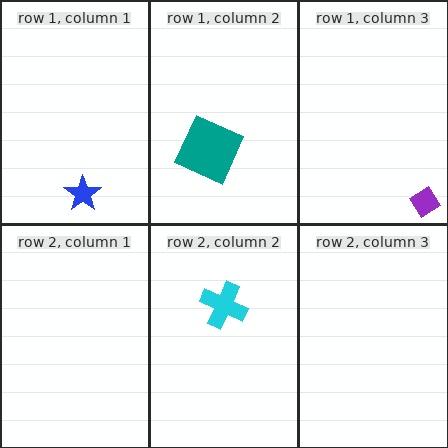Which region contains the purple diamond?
The row 1, column 3 region.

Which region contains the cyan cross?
The row 2, column 2 region.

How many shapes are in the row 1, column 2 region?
1.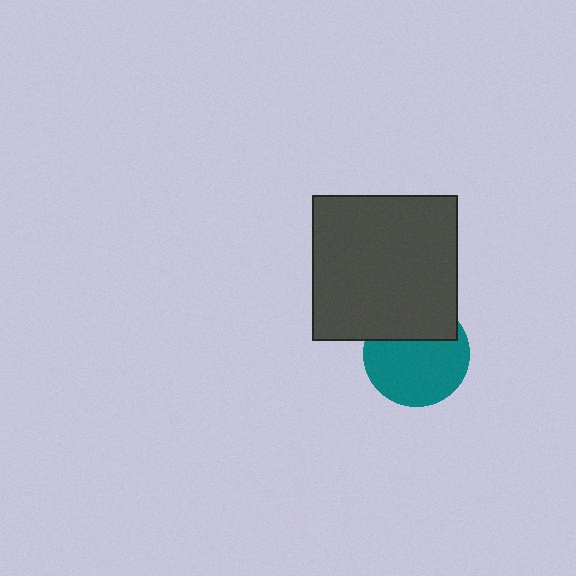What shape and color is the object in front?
The object in front is a dark gray square.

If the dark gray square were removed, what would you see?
You would see the complete teal circle.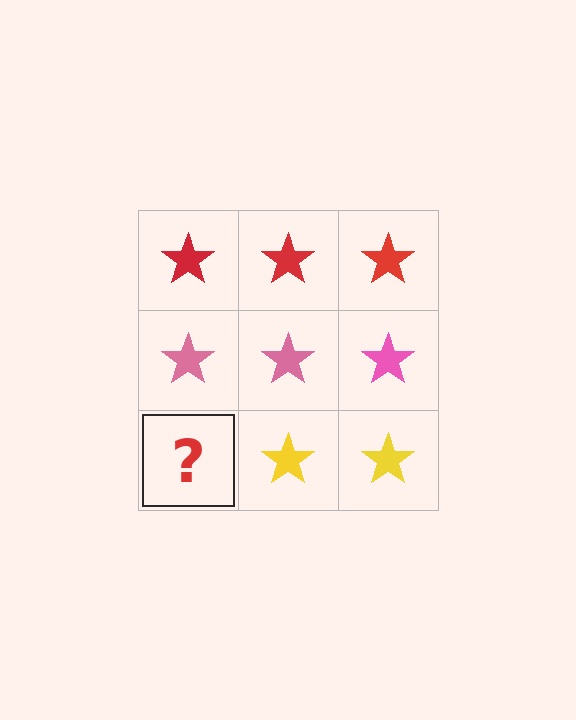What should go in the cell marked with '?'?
The missing cell should contain a yellow star.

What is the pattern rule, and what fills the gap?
The rule is that each row has a consistent color. The gap should be filled with a yellow star.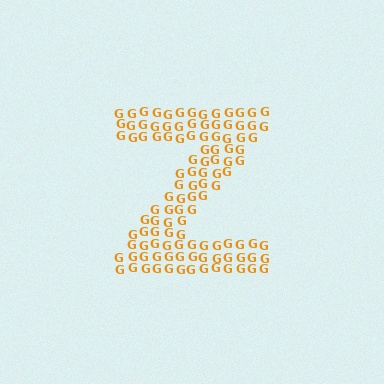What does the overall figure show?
The overall figure shows the letter Z.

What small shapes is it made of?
It is made of small letter G's.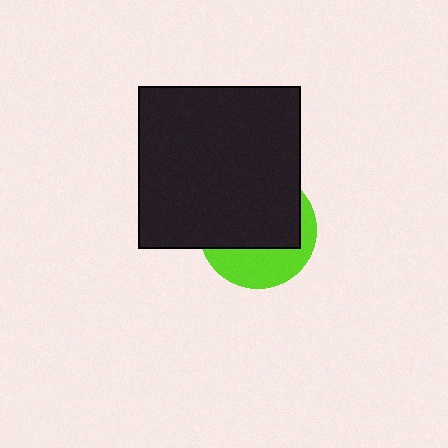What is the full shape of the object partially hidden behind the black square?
The partially hidden object is a lime circle.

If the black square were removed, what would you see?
You would see the complete lime circle.